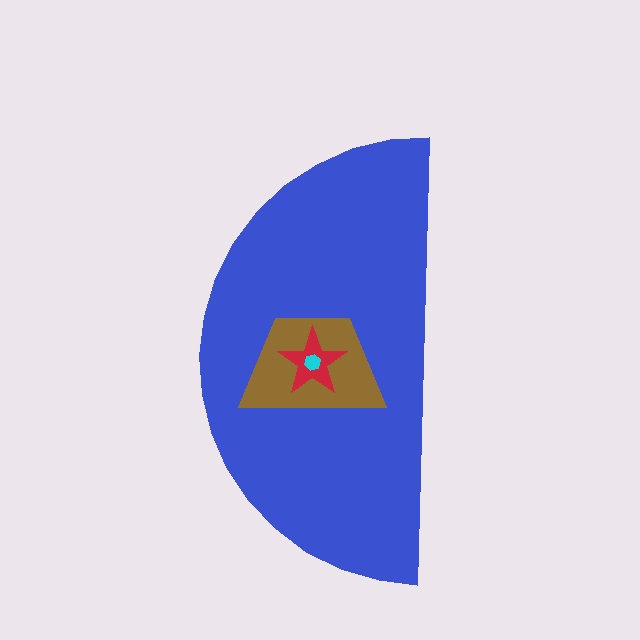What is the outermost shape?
The blue semicircle.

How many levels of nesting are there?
4.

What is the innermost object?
The cyan hexagon.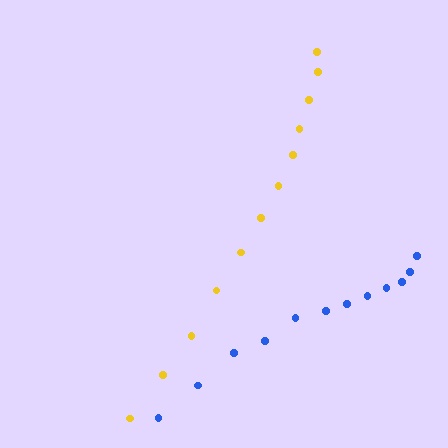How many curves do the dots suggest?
There are 2 distinct paths.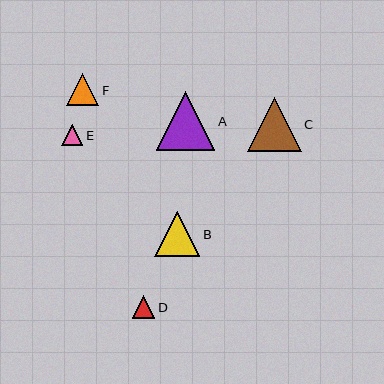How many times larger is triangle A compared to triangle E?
Triangle A is approximately 2.7 times the size of triangle E.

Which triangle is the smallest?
Triangle E is the smallest with a size of approximately 21 pixels.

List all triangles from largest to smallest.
From largest to smallest: A, C, B, F, D, E.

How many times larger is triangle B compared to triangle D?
Triangle B is approximately 2.0 times the size of triangle D.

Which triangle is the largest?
Triangle A is the largest with a size of approximately 58 pixels.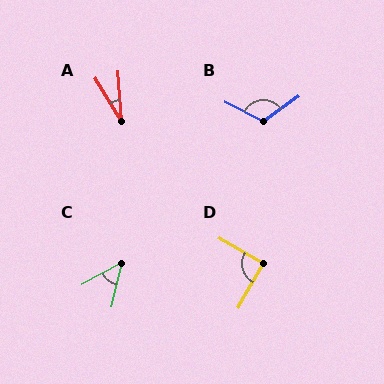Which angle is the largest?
B, at approximately 118 degrees.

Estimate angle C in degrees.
Approximately 47 degrees.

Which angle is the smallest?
A, at approximately 28 degrees.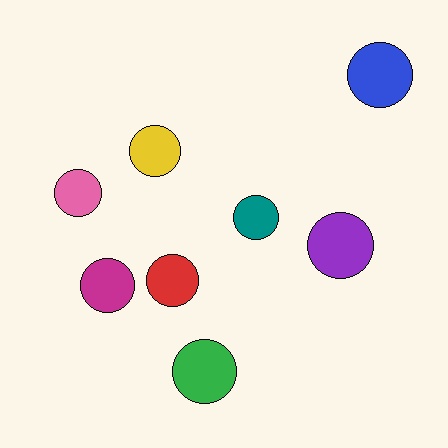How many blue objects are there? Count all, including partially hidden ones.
There is 1 blue object.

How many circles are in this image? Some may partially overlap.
There are 8 circles.